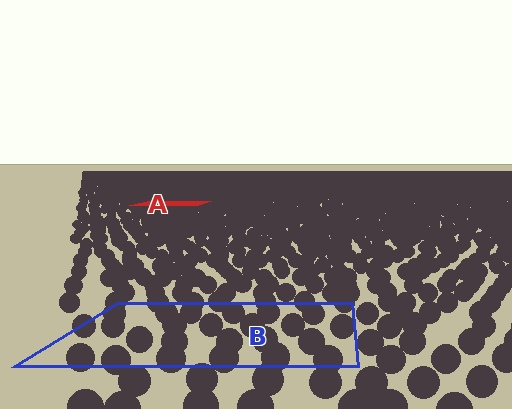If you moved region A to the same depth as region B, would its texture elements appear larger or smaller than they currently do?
They would appear larger. At a closer depth, the same texture elements are projected at a bigger on-screen size.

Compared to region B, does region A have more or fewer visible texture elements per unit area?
Region A has more texture elements per unit area — they are packed more densely because it is farther away.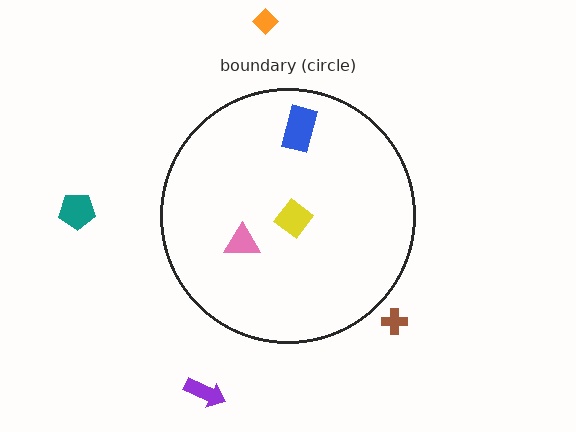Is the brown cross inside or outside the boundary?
Outside.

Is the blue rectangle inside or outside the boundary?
Inside.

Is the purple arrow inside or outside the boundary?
Outside.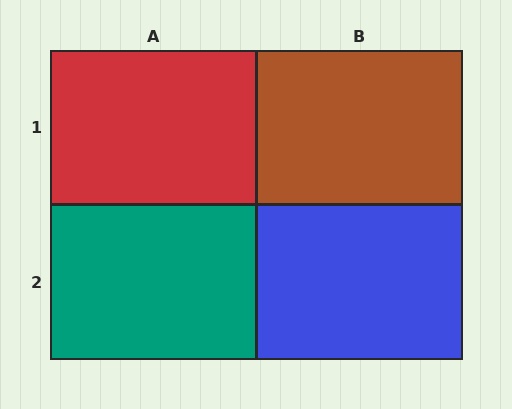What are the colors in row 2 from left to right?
Teal, blue.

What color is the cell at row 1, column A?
Red.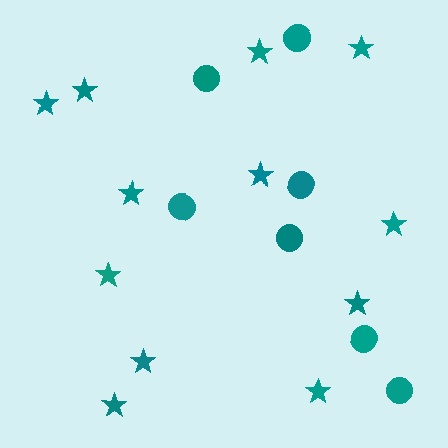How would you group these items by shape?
There are 2 groups: one group of circles (7) and one group of stars (12).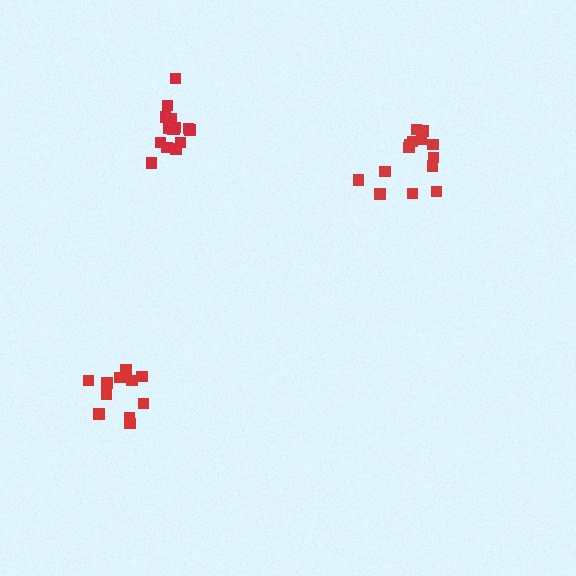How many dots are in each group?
Group 1: 15 dots, Group 2: 14 dots, Group 3: 13 dots (42 total).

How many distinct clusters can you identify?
There are 3 distinct clusters.